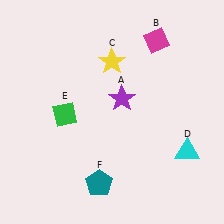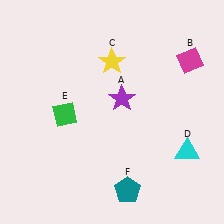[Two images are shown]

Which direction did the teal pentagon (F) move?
The teal pentagon (F) moved right.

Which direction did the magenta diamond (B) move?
The magenta diamond (B) moved right.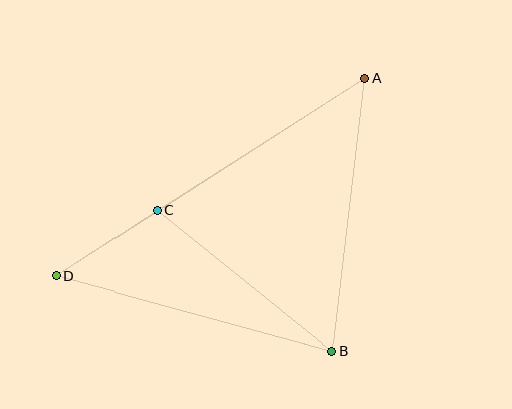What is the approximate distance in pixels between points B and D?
The distance between B and D is approximately 286 pixels.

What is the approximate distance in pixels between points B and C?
The distance between B and C is approximately 225 pixels.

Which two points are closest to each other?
Points C and D are closest to each other.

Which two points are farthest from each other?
Points A and D are farthest from each other.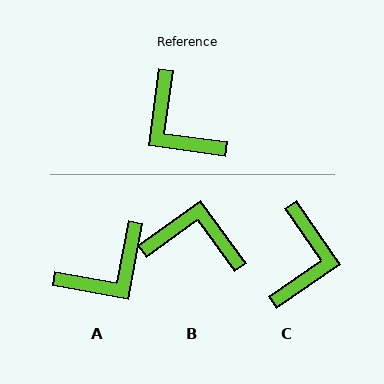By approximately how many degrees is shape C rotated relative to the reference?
Approximately 132 degrees counter-clockwise.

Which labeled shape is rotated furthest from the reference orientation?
B, about 136 degrees away.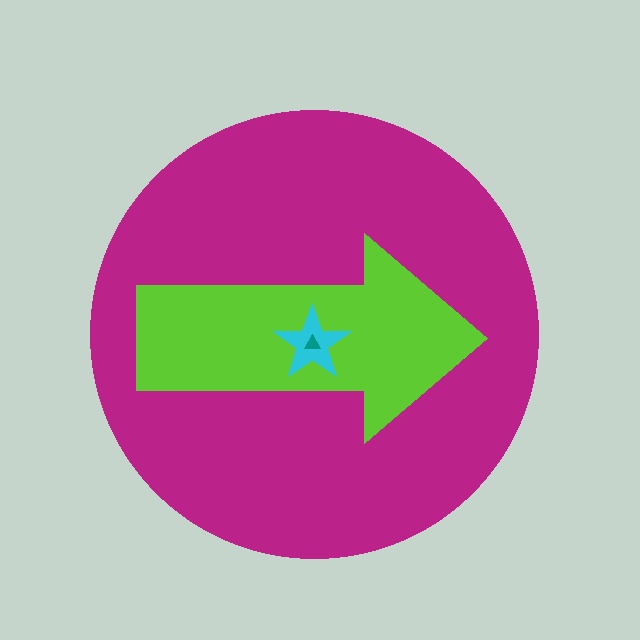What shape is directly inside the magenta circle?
The lime arrow.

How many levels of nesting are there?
4.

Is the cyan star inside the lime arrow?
Yes.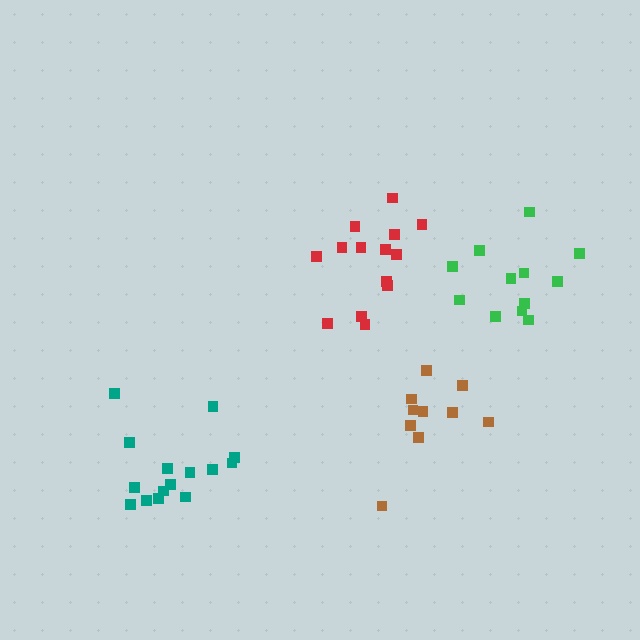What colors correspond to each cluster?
The clusters are colored: green, brown, red, teal.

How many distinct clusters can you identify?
There are 4 distinct clusters.